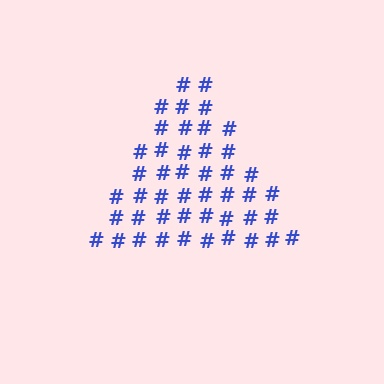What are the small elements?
The small elements are hash symbols.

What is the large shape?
The large shape is a triangle.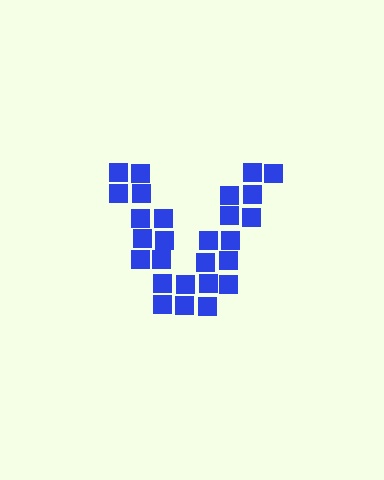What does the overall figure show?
The overall figure shows the letter V.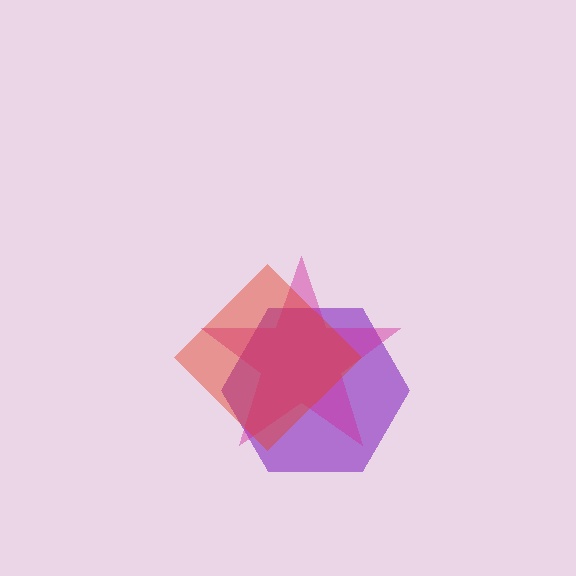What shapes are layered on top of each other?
The layered shapes are: a purple hexagon, a magenta star, a red diamond.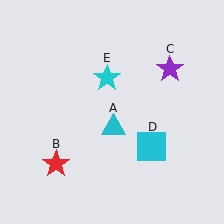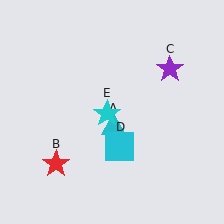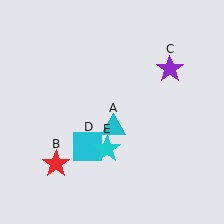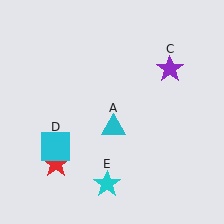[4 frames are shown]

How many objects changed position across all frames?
2 objects changed position: cyan square (object D), cyan star (object E).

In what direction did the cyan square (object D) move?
The cyan square (object D) moved left.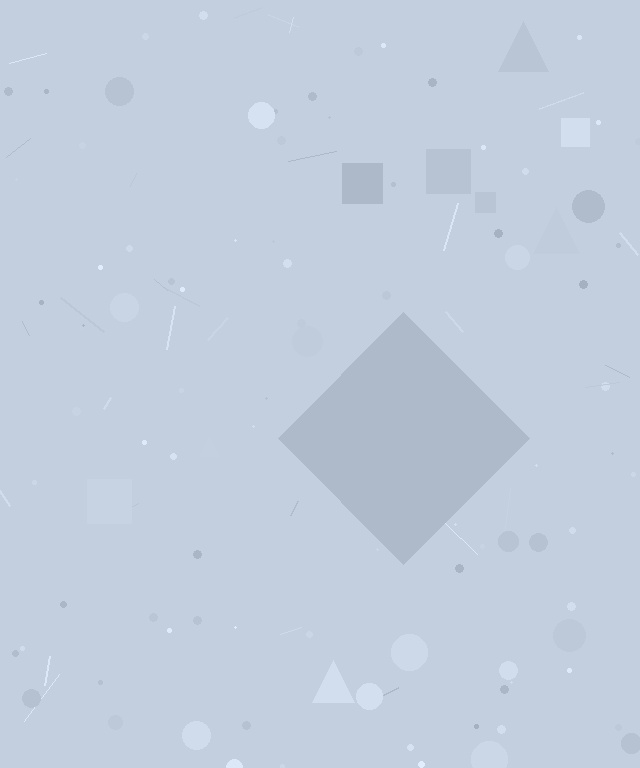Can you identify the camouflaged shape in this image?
The camouflaged shape is a diamond.